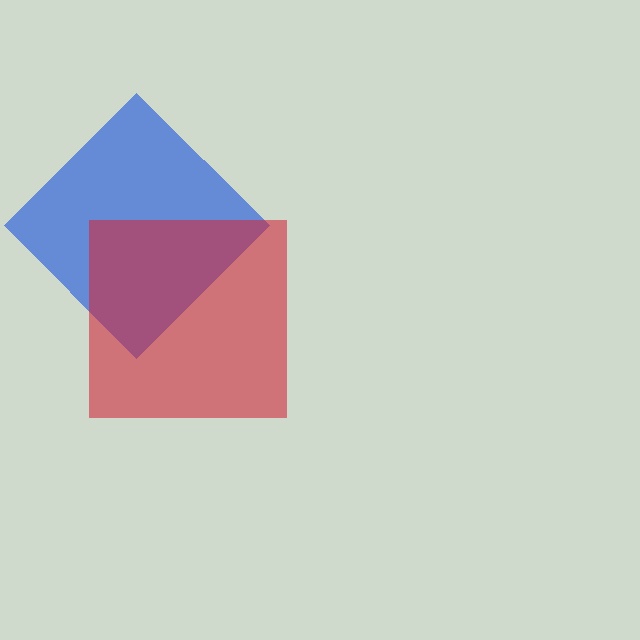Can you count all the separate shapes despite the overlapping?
Yes, there are 2 separate shapes.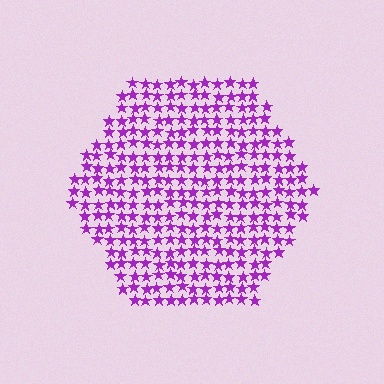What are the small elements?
The small elements are stars.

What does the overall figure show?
The overall figure shows a hexagon.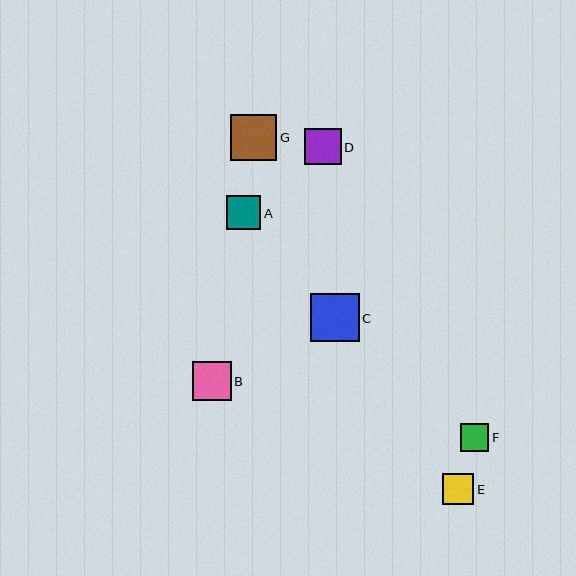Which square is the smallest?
Square F is the smallest with a size of approximately 28 pixels.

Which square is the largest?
Square C is the largest with a size of approximately 49 pixels.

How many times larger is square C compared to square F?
Square C is approximately 1.7 times the size of square F.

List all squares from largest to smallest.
From largest to smallest: C, G, B, D, A, E, F.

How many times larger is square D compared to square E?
Square D is approximately 1.1 times the size of square E.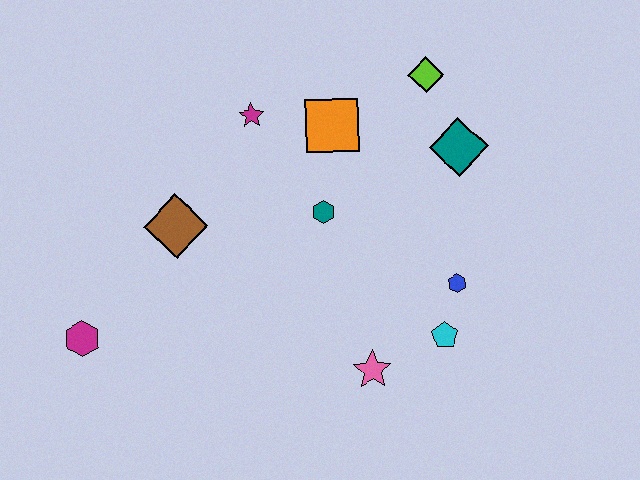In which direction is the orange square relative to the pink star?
The orange square is above the pink star.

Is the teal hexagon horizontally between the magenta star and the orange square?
Yes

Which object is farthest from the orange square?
The magenta hexagon is farthest from the orange square.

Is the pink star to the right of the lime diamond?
No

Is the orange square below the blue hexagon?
No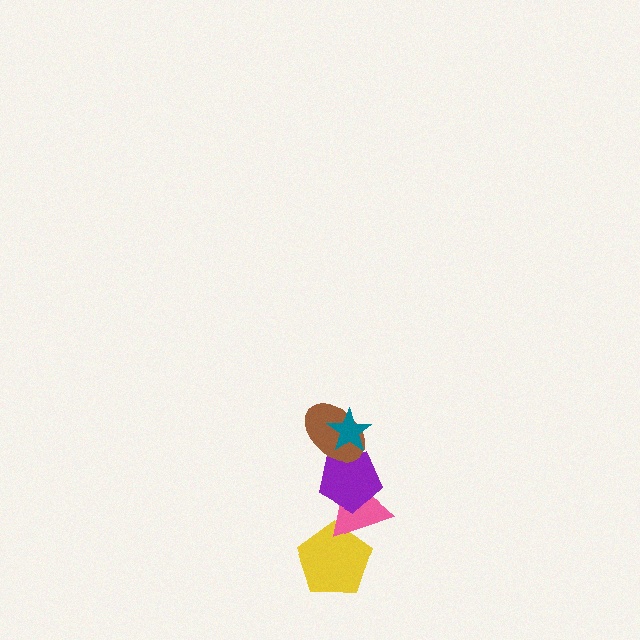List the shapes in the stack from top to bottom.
From top to bottom: the teal star, the brown ellipse, the purple pentagon, the pink triangle, the yellow pentagon.